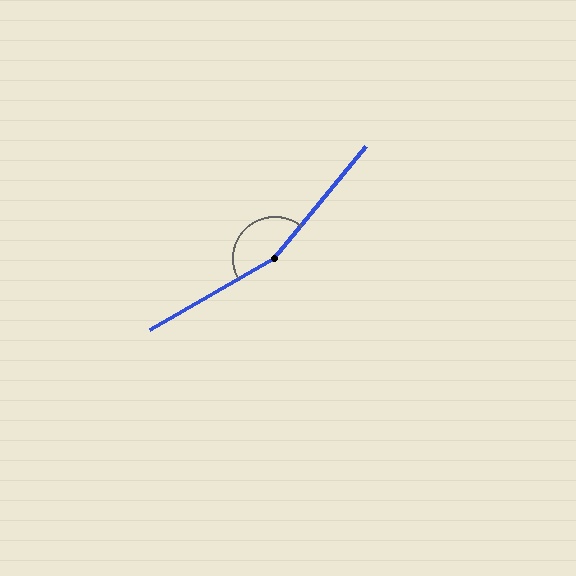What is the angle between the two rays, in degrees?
Approximately 159 degrees.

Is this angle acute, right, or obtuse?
It is obtuse.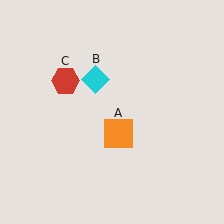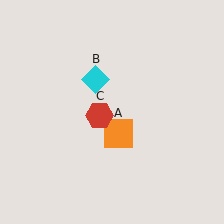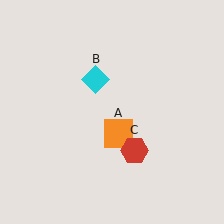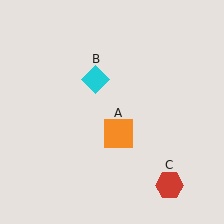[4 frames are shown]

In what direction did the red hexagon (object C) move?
The red hexagon (object C) moved down and to the right.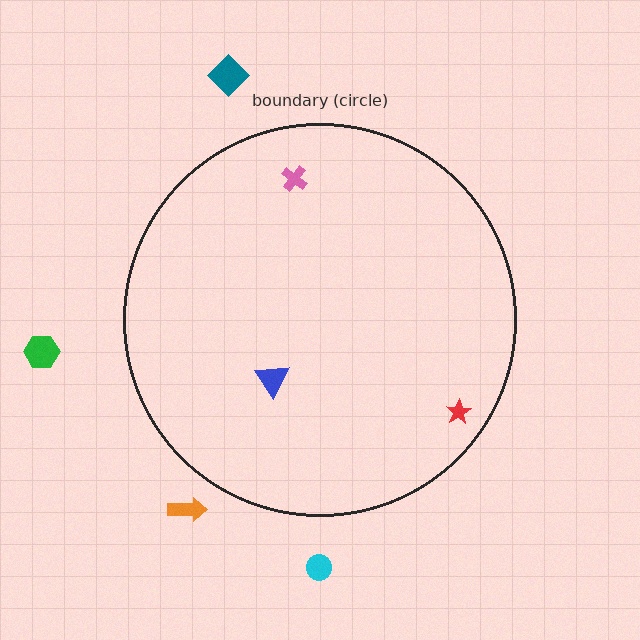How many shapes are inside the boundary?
3 inside, 4 outside.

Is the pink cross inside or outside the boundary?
Inside.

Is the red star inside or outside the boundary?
Inside.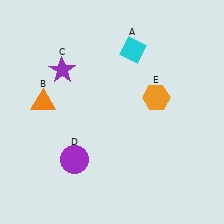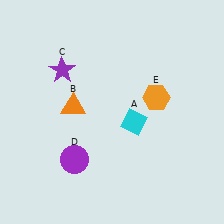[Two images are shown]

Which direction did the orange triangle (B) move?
The orange triangle (B) moved right.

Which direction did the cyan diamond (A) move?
The cyan diamond (A) moved down.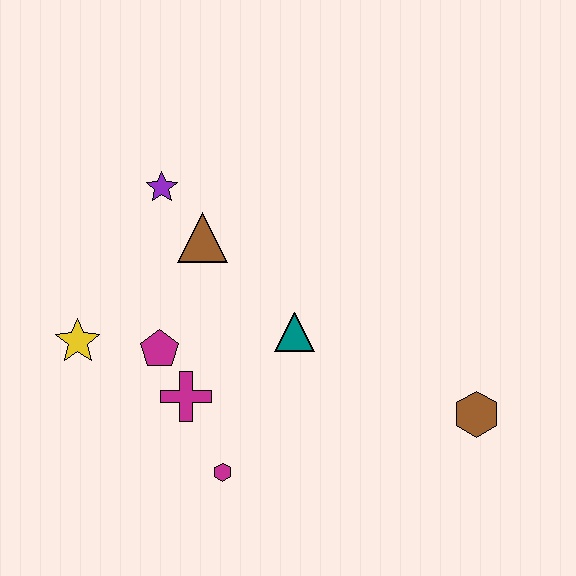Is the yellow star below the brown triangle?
Yes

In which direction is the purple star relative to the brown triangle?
The purple star is above the brown triangle.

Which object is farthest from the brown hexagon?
The yellow star is farthest from the brown hexagon.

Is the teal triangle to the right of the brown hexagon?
No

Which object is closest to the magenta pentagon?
The magenta cross is closest to the magenta pentagon.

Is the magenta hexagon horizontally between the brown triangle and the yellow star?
No